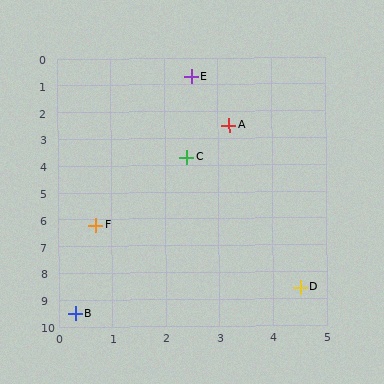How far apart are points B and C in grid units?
Points B and C are about 6.2 grid units apart.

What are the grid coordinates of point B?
Point B is at approximately (0.3, 9.5).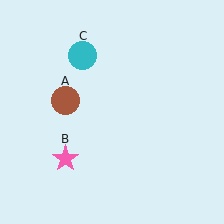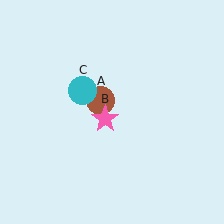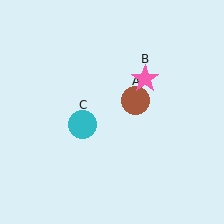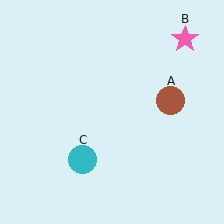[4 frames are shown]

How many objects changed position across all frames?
3 objects changed position: brown circle (object A), pink star (object B), cyan circle (object C).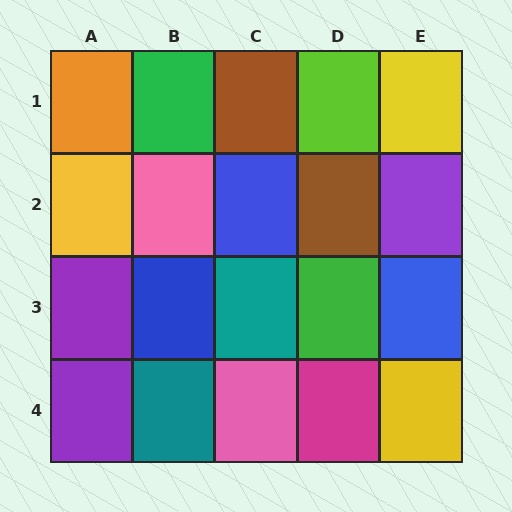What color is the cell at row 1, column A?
Orange.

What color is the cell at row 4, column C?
Pink.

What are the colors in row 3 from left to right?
Purple, blue, teal, green, blue.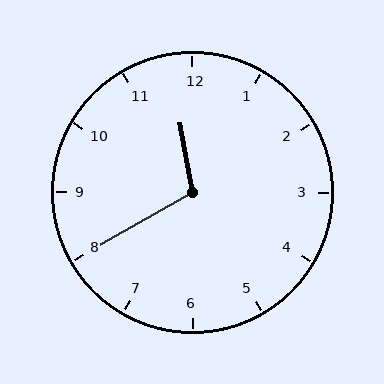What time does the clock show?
11:40.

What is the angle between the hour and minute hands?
Approximately 110 degrees.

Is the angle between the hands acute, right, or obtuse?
It is obtuse.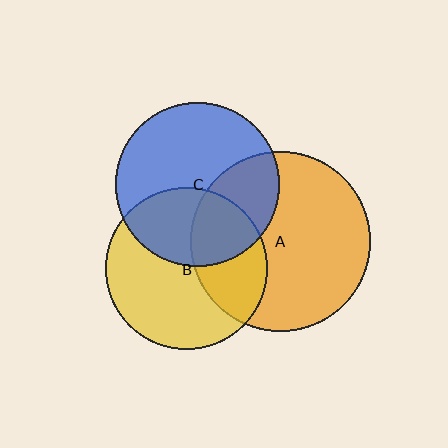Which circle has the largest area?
Circle A (orange).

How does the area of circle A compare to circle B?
Approximately 1.2 times.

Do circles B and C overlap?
Yes.